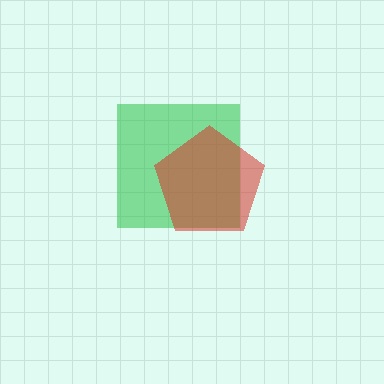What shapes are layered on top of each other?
The layered shapes are: a green square, a red pentagon.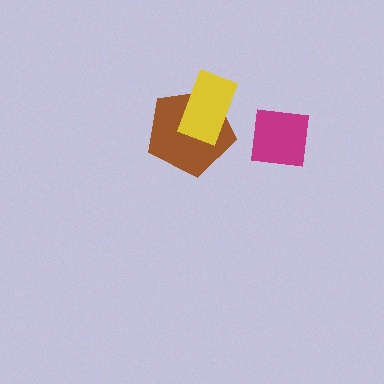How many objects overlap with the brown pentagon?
1 object overlaps with the brown pentagon.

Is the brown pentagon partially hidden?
Yes, it is partially covered by another shape.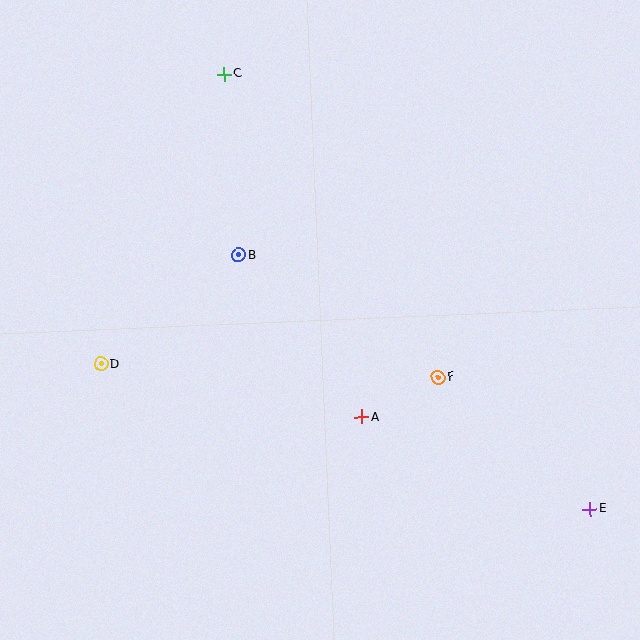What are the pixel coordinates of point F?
Point F is at (438, 377).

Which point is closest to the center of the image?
Point B at (239, 255) is closest to the center.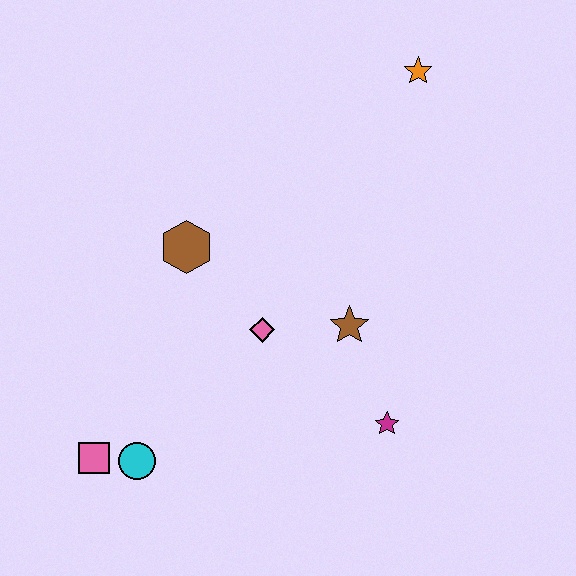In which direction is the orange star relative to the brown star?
The orange star is above the brown star.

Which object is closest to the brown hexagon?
The pink diamond is closest to the brown hexagon.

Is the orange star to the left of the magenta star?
No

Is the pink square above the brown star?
No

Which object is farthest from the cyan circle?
The orange star is farthest from the cyan circle.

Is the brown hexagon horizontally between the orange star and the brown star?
No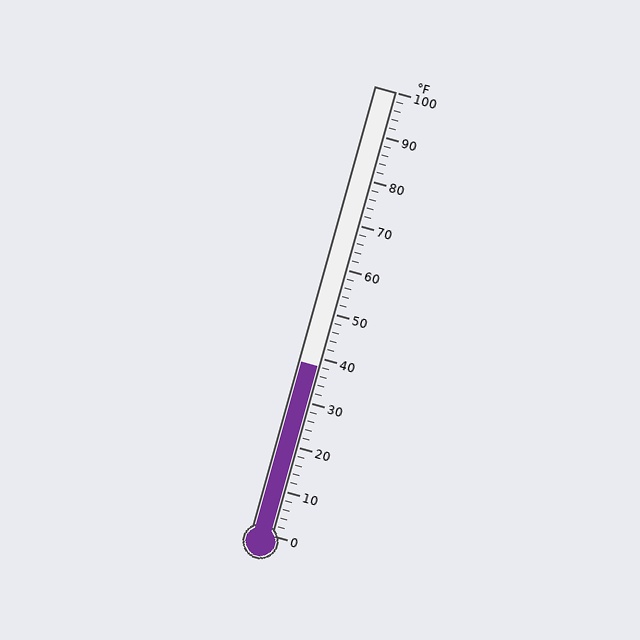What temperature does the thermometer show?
The thermometer shows approximately 38°F.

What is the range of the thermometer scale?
The thermometer scale ranges from 0°F to 100°F.